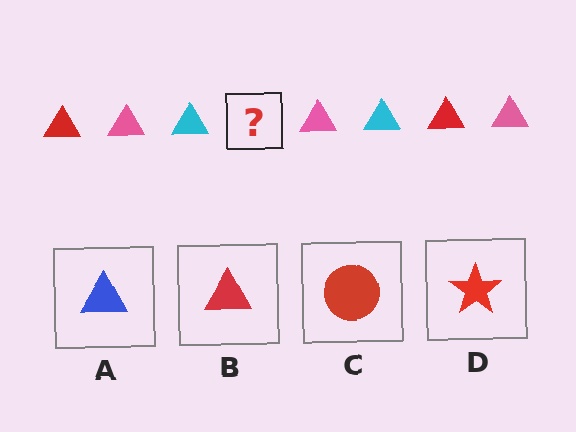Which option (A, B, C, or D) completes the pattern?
B.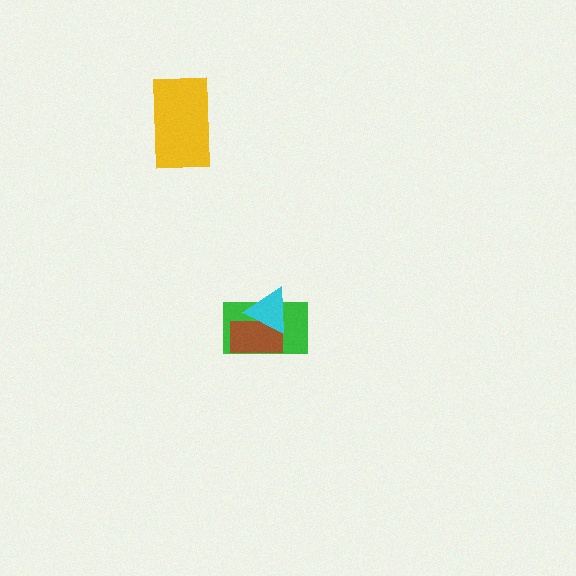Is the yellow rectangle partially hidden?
No, no other shape covers it.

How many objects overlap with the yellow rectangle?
0 objects overlap with the yellow rectangle.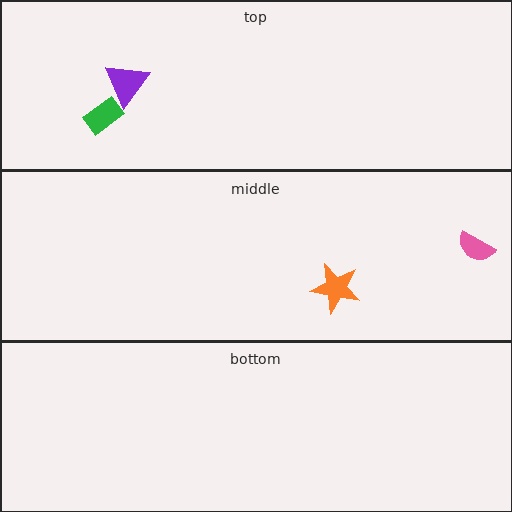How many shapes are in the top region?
2.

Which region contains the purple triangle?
The top region.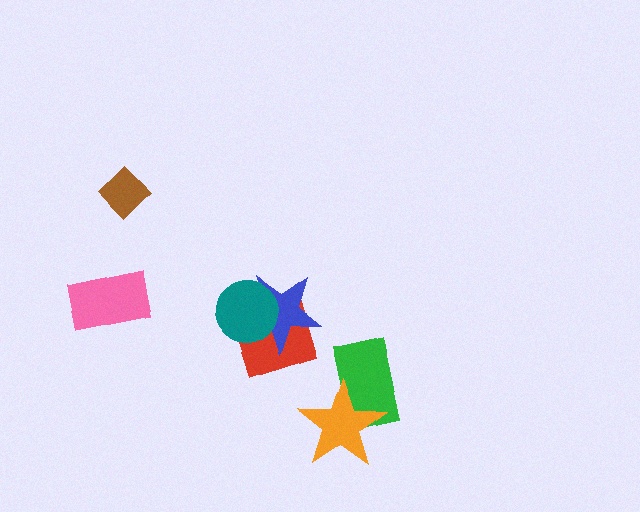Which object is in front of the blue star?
The teal circle is in front of the blue star.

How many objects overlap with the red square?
2 objects overlap with the red square.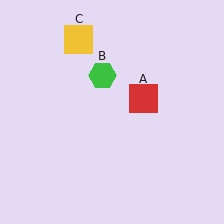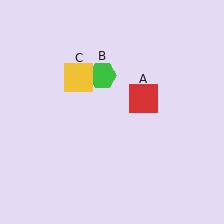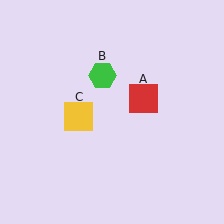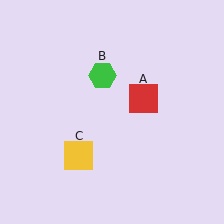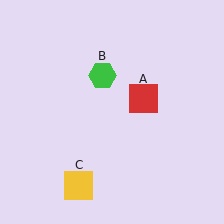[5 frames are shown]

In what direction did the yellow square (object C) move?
The yellow square (object C) moved down.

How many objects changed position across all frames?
1 object changed position: yellow square (object C).